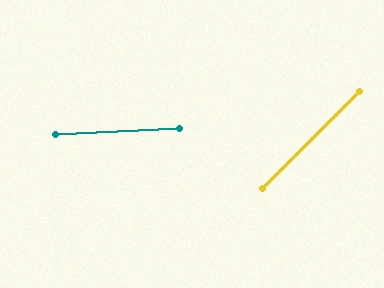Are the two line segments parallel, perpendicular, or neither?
Neither parallel nor perpendicular — they differ by about 42°.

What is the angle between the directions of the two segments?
Approximately 42 degrees.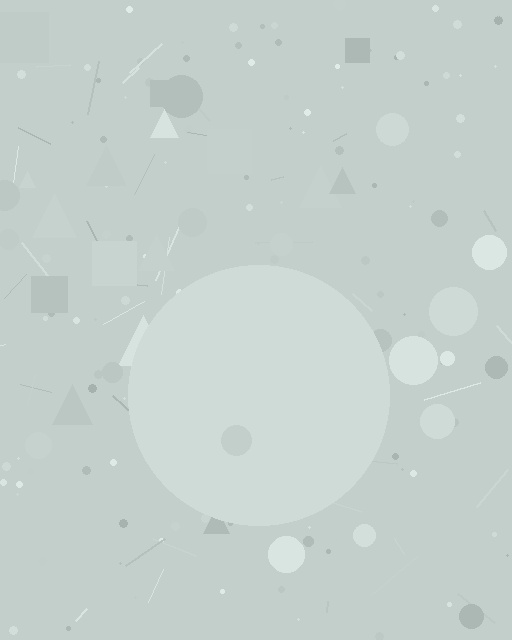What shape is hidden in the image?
A circle is hidden in the image.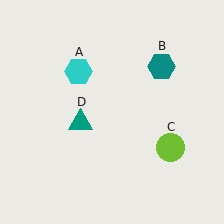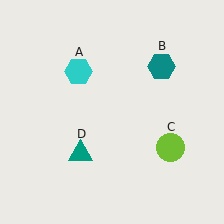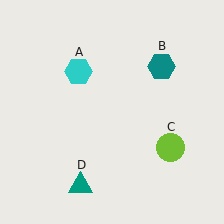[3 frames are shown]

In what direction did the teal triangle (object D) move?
The teal triangle (object D) moved down.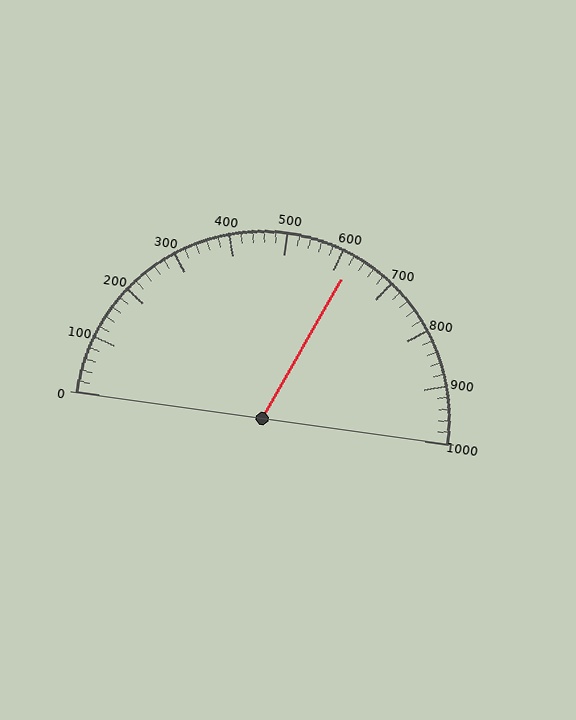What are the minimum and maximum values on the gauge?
The gauge ranges from 0 to 1000.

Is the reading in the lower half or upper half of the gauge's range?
The reading is in the upper half of the range (0 to 1000).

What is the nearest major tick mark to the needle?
The nearest major tick mark is 600.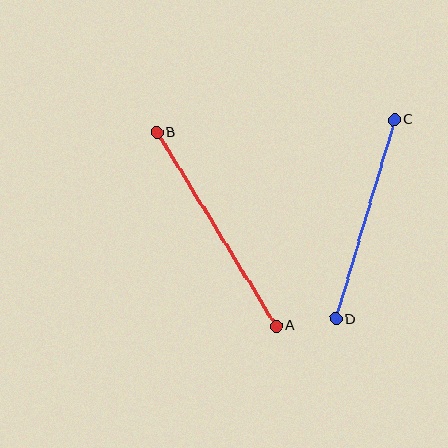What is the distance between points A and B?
The distance is approximately 227 pixels.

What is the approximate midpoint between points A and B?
The midpoint is at approximately (216, 229) pixels.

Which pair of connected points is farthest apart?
Points A and B are farthest apart.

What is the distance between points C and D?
The distance is approximately 207 pixels.